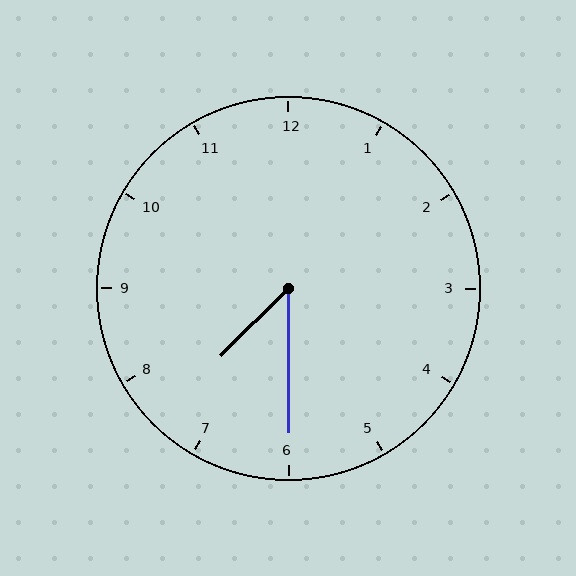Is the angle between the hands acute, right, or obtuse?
It is acute.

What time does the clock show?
7:30.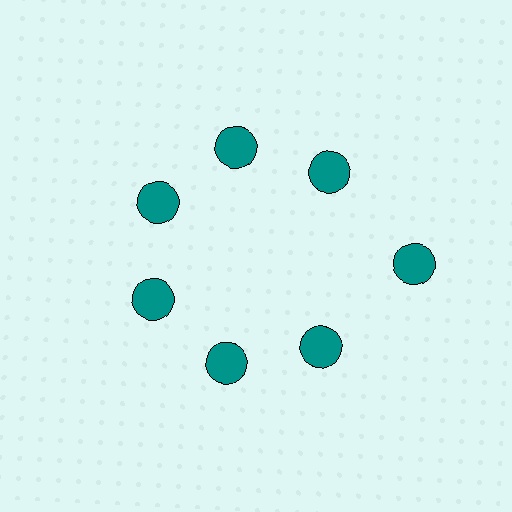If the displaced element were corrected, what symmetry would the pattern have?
It would have 7-fold rotational symmetry — the pattern would map onto itself every 51 degrees.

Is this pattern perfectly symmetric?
No. The 7 teal circles are arranged in a ring, but one element near the 3 o'clock position is pushed outward from the center, breaking the 7-fold rotational symmetry.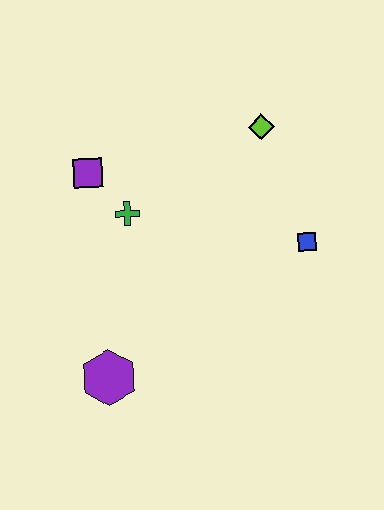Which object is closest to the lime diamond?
The blue square is closest to the lime diamond.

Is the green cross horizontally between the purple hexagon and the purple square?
No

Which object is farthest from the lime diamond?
The purple hexagon is farthest from the lime diamond.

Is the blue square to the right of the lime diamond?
Yes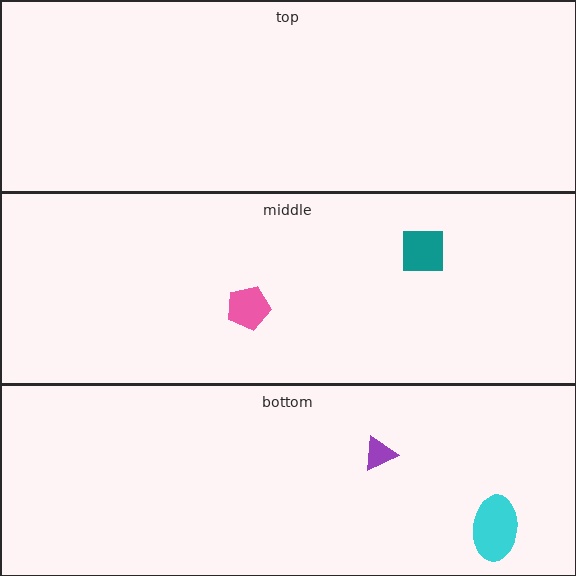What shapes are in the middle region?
The pink pentagon, the teal square.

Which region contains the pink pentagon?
The middle region.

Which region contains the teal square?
The middle region.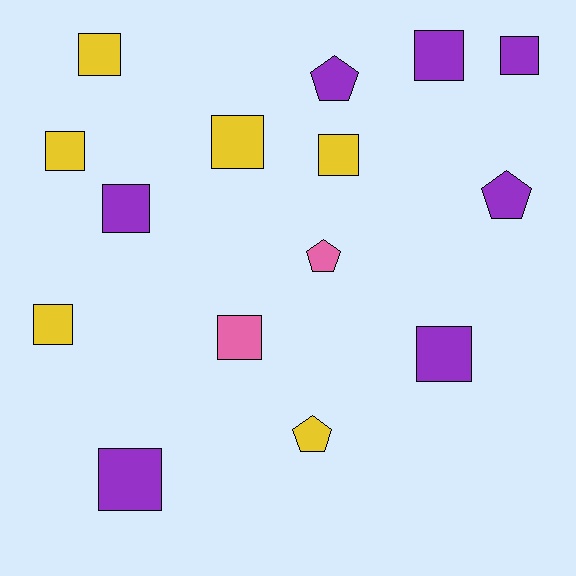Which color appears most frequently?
Purple, with 7 objects.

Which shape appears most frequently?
Square, with 11 objects.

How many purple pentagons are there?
There are 2 purple pentagons.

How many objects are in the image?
There are 15 objects.